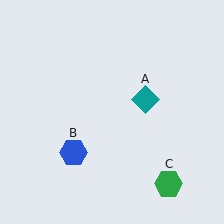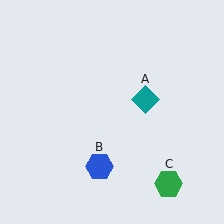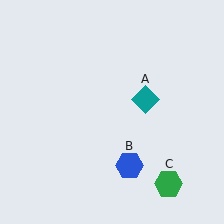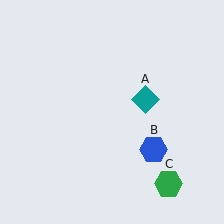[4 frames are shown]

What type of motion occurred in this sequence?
The blue hexagon (object B) rotated counterclockwise around the center of the scene.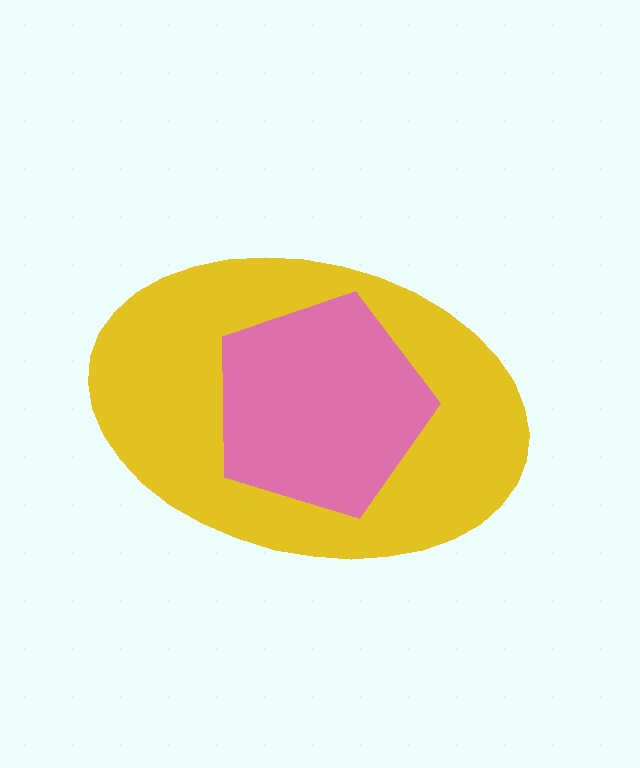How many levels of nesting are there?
2.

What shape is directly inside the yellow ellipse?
The pink pentagon.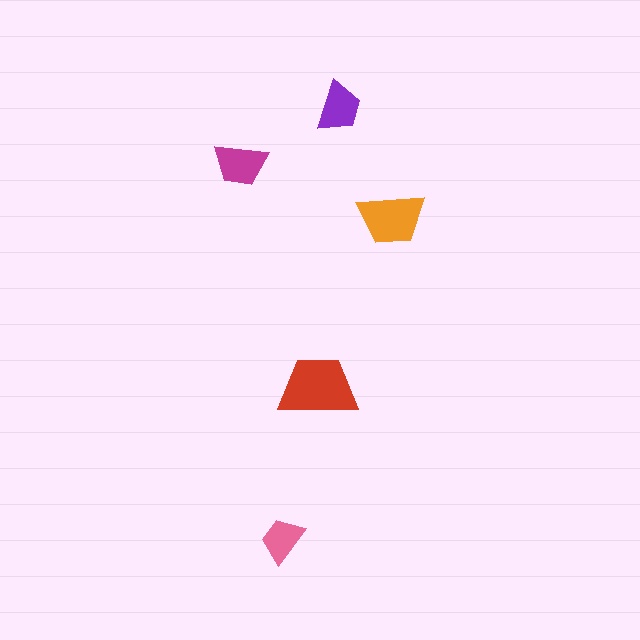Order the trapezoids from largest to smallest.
the red one, the orange one, the magenta one, the purple one, the pink one.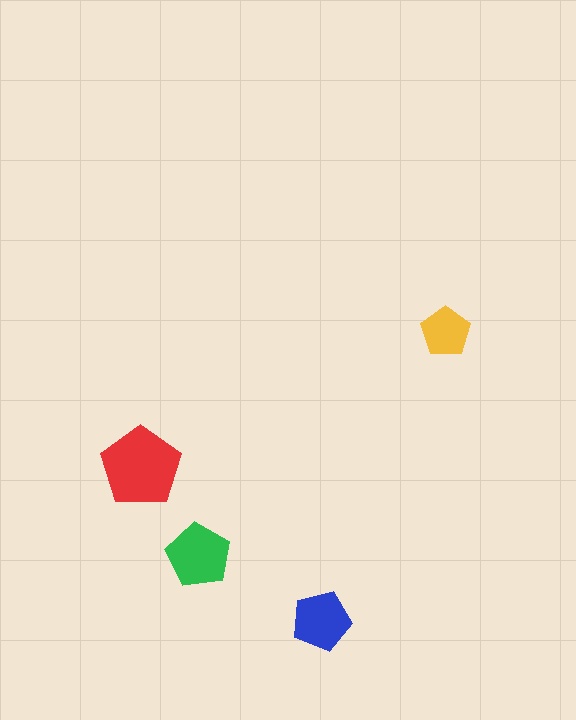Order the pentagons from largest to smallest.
the red one, the green one, the blue one, the yellow one.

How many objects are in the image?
There are 4 objects in the image.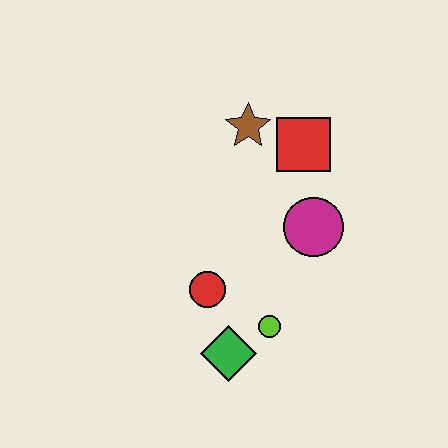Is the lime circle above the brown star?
No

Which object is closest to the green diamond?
The lime circle is closest to the green diamond.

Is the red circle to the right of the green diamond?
No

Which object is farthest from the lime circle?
The brown star is farthest from the lime circle.